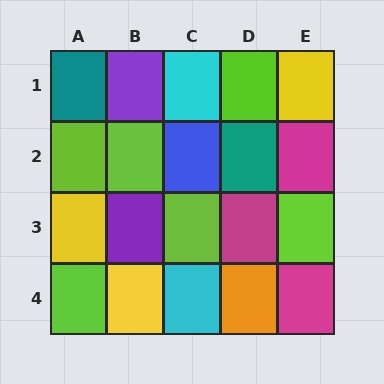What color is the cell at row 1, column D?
Lime.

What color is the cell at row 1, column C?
Cyan.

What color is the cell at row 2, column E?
Magenta.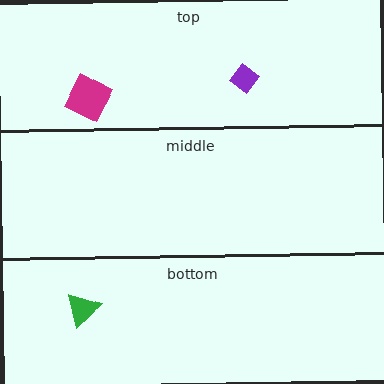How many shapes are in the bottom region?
1.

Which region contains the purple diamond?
The top region.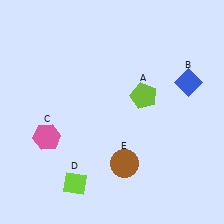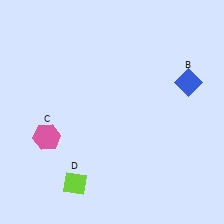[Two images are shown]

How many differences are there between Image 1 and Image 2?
There are 2 differences between the two images.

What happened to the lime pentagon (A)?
The lime pentagon (A) was removed in Image 2. It was in the top-right area of Image 1.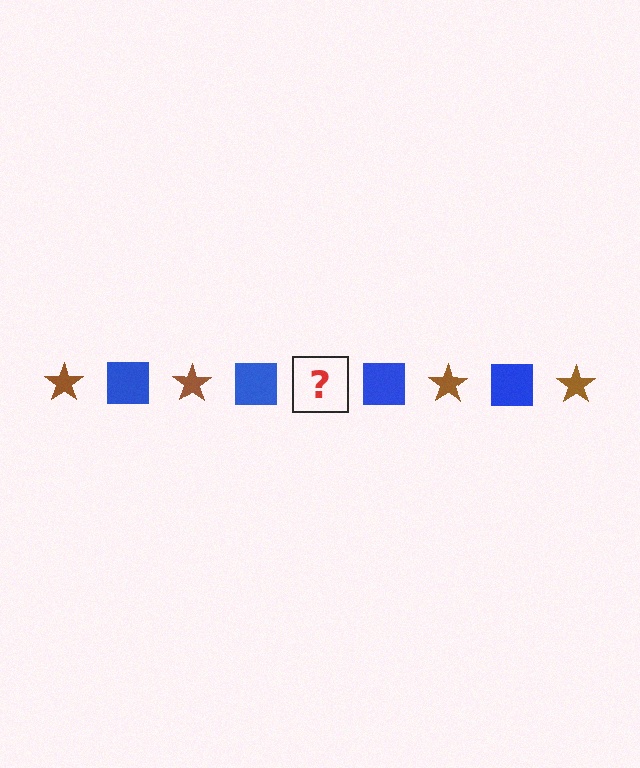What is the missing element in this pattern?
The missing element is a brown star.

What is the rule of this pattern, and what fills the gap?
The rule is that the pattern alternates between brown star and blue square. The gap should be filled with a brown star.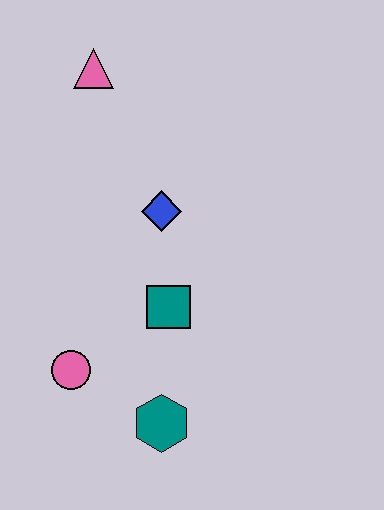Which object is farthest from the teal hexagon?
The pink triangle is farthest from the teal hexagon.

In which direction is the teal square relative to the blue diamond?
The teal square is below the blue diamond.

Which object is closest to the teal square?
The blue diamond is closest to the teal square.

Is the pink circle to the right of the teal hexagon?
No